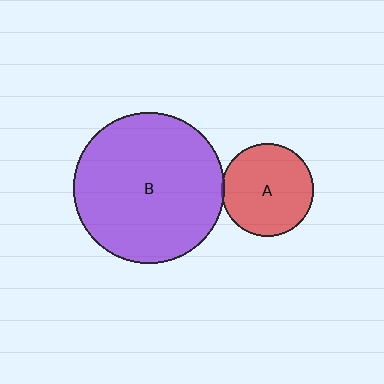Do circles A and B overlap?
Yes.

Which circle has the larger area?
Circle B (purple).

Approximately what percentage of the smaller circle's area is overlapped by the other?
Approximately 5%.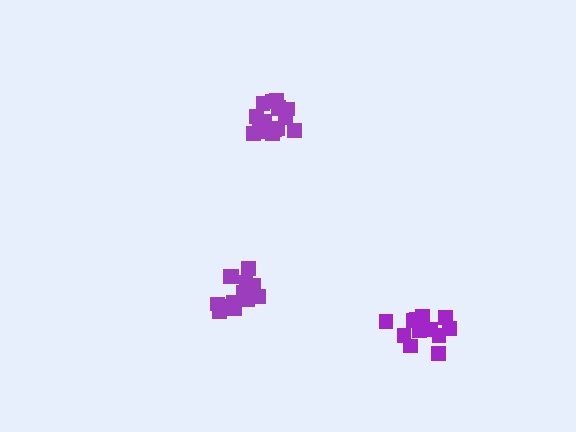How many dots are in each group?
Group 1: 18 dots, Group 2: 14 dots, Group 3: 17 dots (49 total).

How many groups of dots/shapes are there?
There are 3 groups.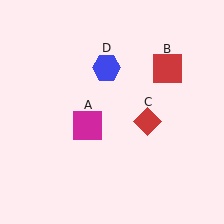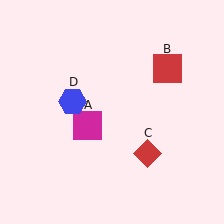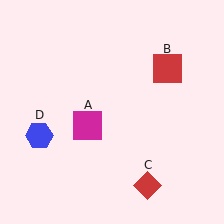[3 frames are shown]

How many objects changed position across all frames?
2 objects changed position: red diamond (object C), blue hexagon (object D).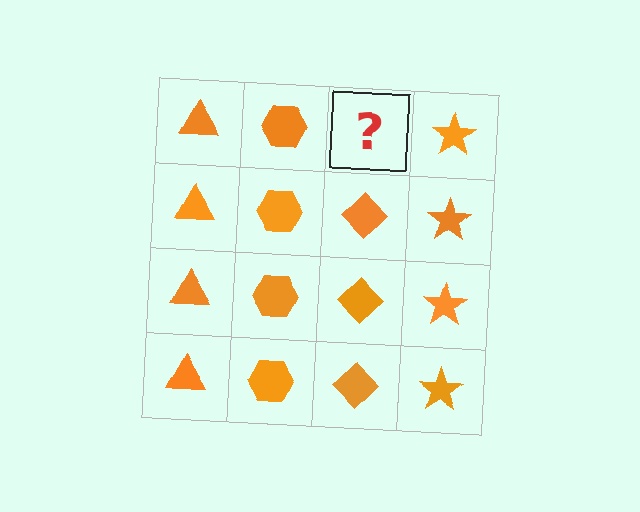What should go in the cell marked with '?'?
The missing cell should contain an orange diamond.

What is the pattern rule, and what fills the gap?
The rule is that each column has a consistent shape. The gap should be filled with an orange diamond.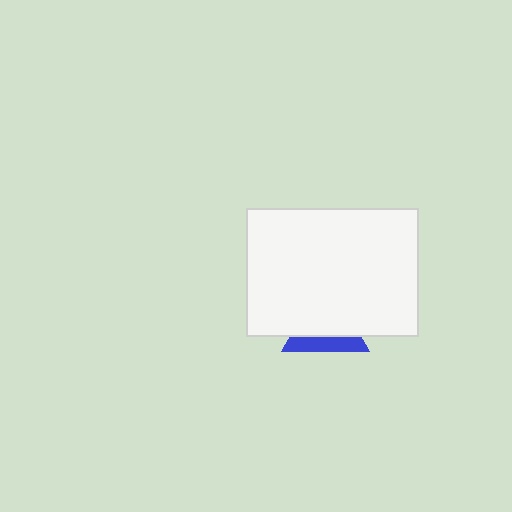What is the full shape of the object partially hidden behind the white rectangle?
The partially hidden object is a blue triangle.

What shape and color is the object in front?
The object in front is a white rectangle.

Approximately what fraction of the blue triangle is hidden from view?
Roughly 67% of the blue triangle is hidden behind the white rectangle.